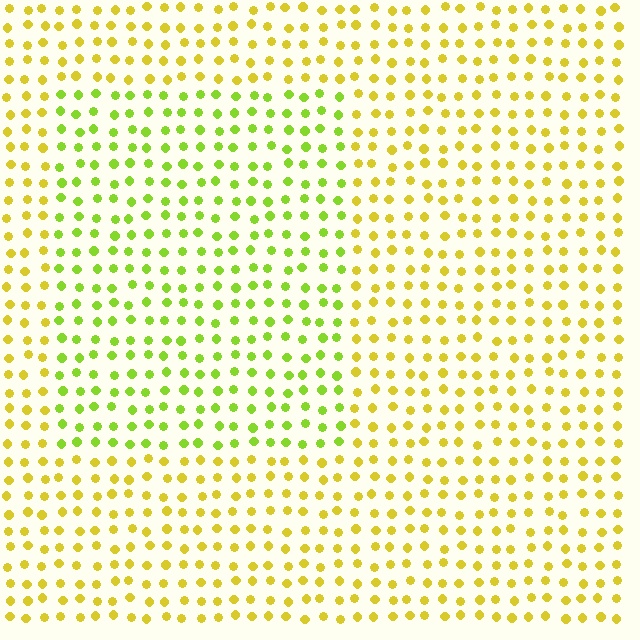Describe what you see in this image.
The image is filled with small yellow elements in a uniform arrangement. A rectangle-shaped region is visible where the elements are tinted to a slightly different hue, forming a subtle color boundary.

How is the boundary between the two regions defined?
The boundary is defined purely by a slight shift in hue (about 34 degrees). Spacing, size, and orientation are identical on both sides.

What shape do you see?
I see a rectangle.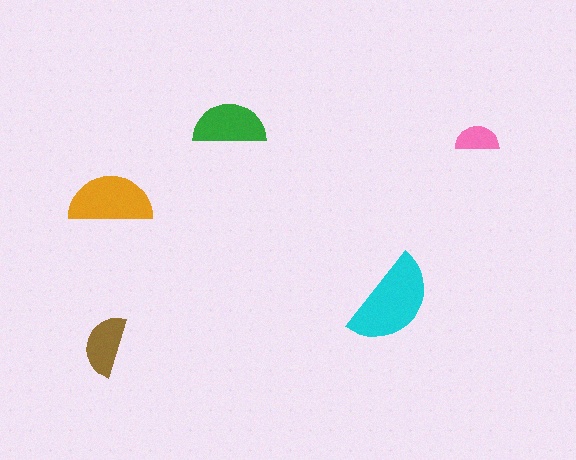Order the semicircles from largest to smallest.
the cyan one, the orange one, the green one, the brown one, the pink one.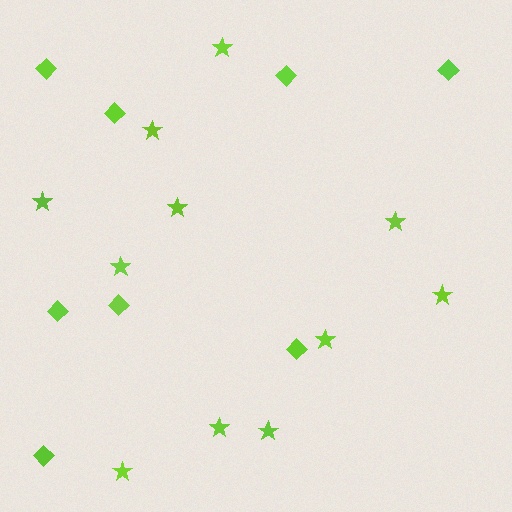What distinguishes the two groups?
There are 2 groups: one group of diamonds (8) and one group of stars (11).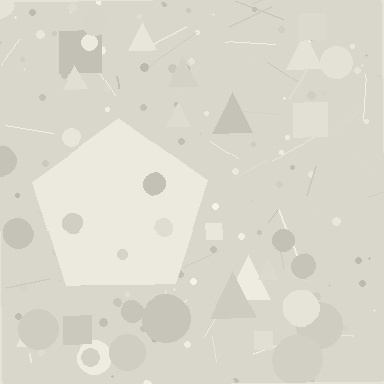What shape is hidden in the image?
A pentagon is hidden in the image.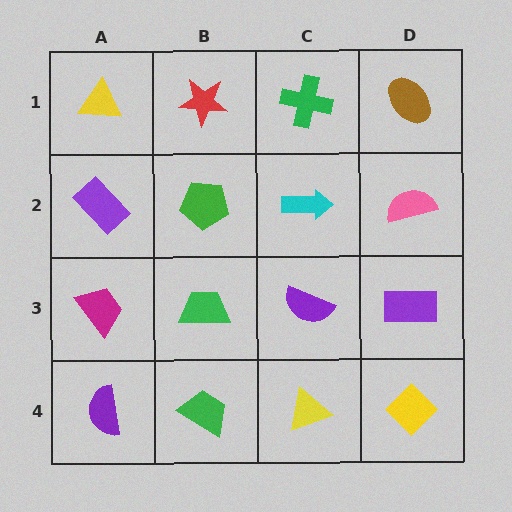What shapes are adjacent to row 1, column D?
A pink semicircle (row 2, column D), a green cross (row 1, column C).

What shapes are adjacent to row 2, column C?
A green cross (row 1, column C), a purple semicircle (row 3, column C), a green pentagon (row 2, column B), a pink semicircle (row 2, column D).